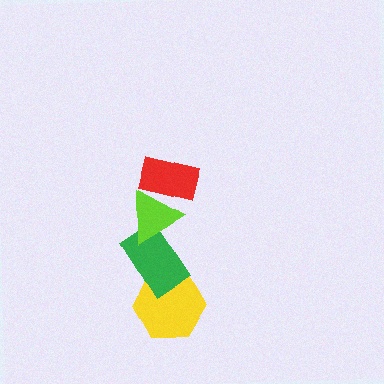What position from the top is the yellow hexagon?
The yellow hexagon is 4th from the top.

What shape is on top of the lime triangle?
The red rectangle is on top of the lime triangle.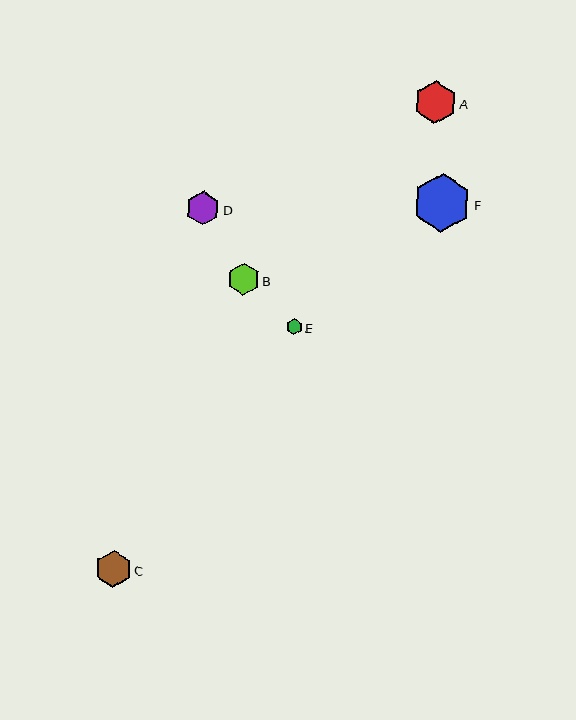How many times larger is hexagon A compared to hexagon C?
Hexagon A is approximately 1.2 times the size of hexagon C.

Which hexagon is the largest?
Hexagon F is the largest with a size of approximately 59 pixels.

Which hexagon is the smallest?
Hexagon E is the smallest with a size of approximately 16 pixels.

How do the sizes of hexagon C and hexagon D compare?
Hexagon C and hexagon D are approximately the same size.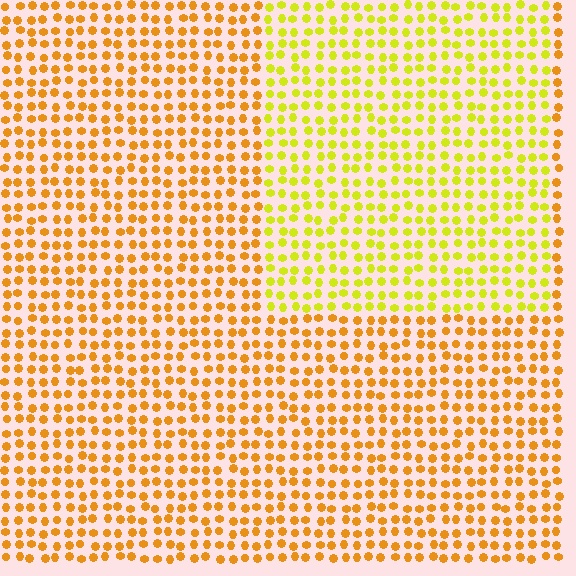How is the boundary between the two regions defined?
The boundary is defined purely by a slight shift in hue (about 32 degrees). Spacing, size, and orientation are identical on both sides.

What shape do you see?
I see a rectangle.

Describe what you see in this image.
The image is filled with small orange elements in a uniform arrangement. A rectangle-shaped region is visible where the elements are tinted to a slightly different hue, forming a subtle color boundary.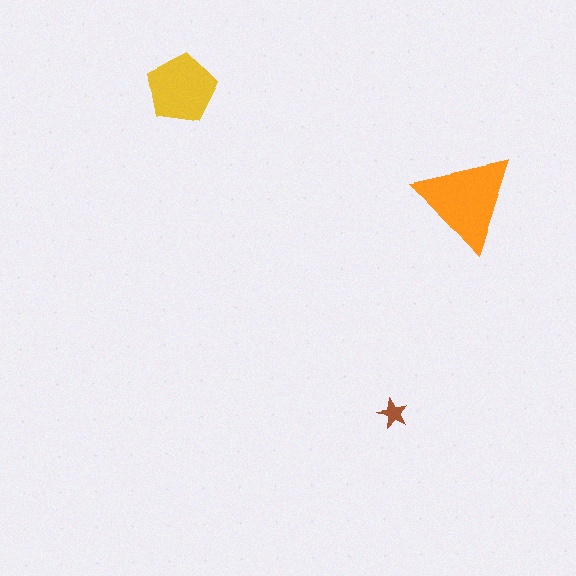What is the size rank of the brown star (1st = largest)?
3rd.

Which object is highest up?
The yellow pentagon is topmost.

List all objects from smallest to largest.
The brown star, the yellow pentagon, the orange triangle.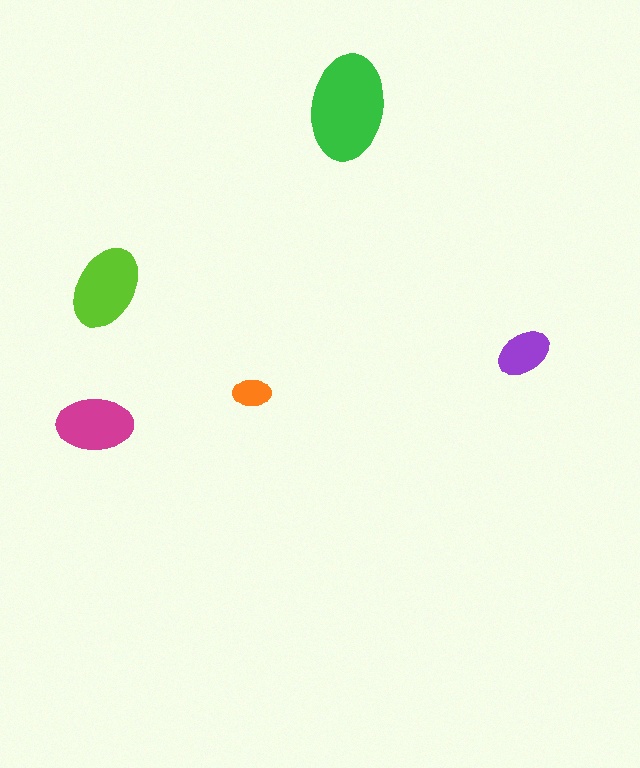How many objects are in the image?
There are 5 objects in the image.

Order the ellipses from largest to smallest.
the green one, the lime one, the magenta one, the purple one, the orange one.